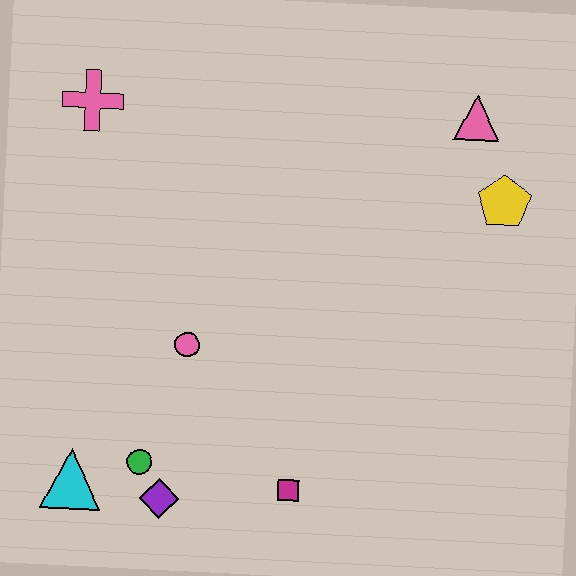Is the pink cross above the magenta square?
Yes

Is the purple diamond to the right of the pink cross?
Yes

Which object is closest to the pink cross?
The pink circle is closest to the pink cross.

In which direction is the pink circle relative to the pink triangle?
The pink circle is to the left of the pink triangle.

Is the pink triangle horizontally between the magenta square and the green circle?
No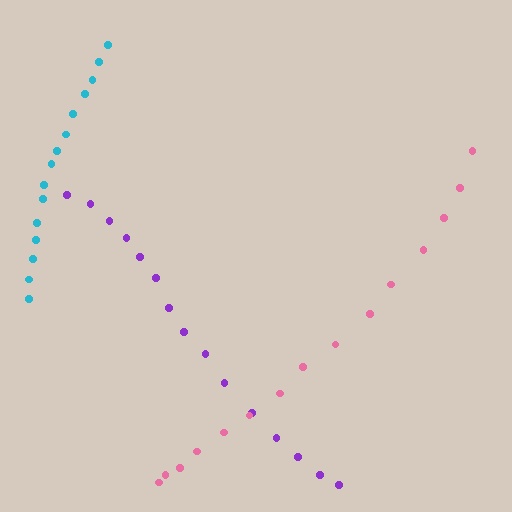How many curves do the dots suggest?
There are 3 distinct paths.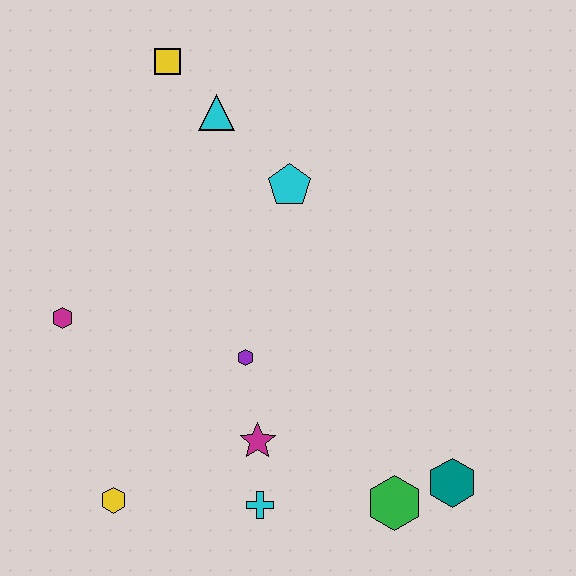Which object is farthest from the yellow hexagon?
The yellow square is farthest from the yellow hexagon.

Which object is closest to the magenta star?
The cyan cross is closest to the magenta star.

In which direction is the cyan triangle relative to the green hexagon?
The cyan triangle is above the green hexagon.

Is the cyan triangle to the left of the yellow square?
No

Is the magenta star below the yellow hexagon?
No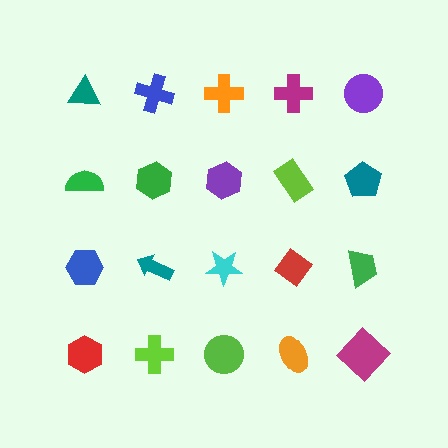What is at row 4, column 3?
A lime circle.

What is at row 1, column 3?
An orange cross.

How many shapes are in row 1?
5 shapes.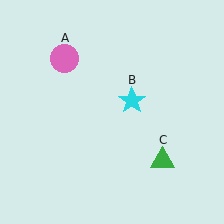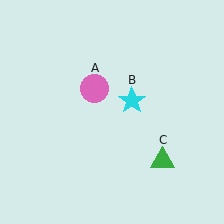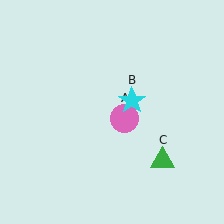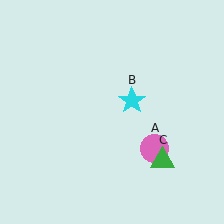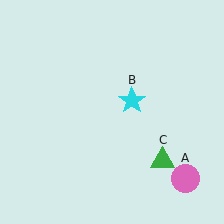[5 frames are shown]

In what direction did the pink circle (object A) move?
The pink circle (object A) moved down and to the right.